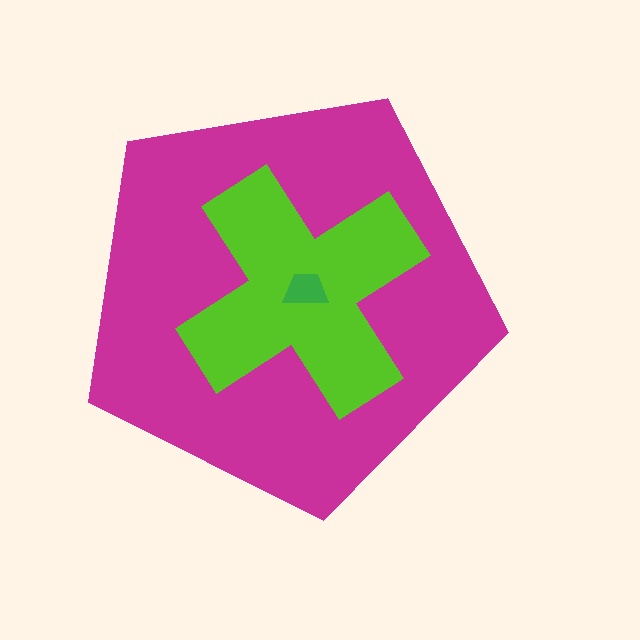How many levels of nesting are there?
3.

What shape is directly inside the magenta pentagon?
The lime cross.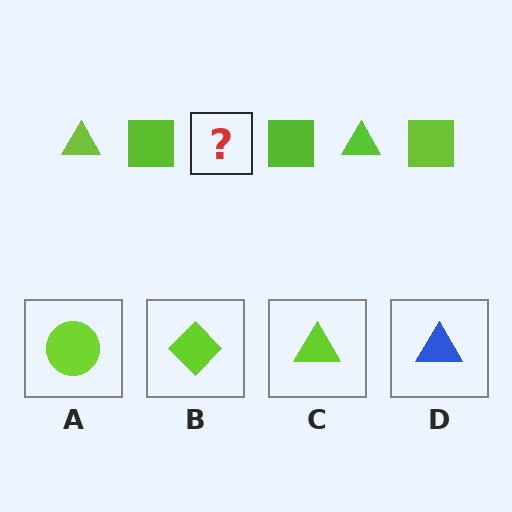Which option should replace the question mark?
Option C.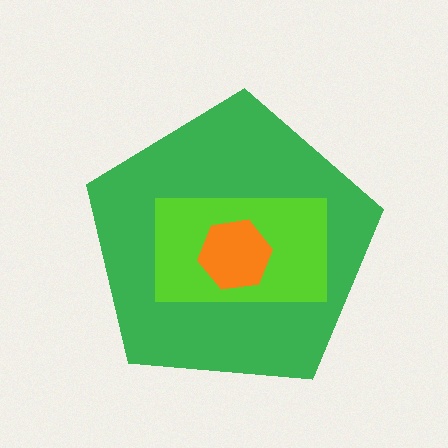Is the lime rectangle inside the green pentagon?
Yes.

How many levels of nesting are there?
3.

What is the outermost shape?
The green pentagon.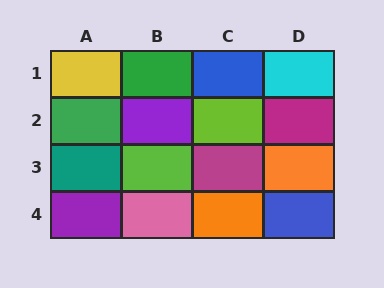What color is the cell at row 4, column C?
Orange.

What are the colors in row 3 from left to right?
Teal, lime, magenta, orange.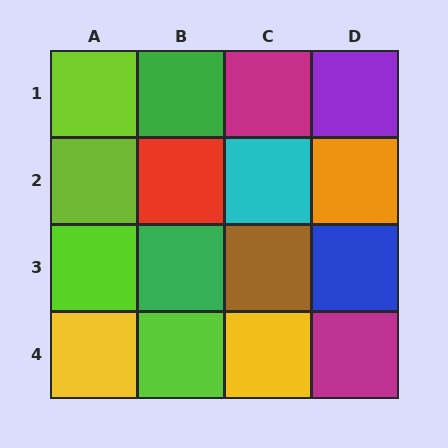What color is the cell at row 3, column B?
Green.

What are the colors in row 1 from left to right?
Lime, green, magenta, purple.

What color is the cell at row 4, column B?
Lime.